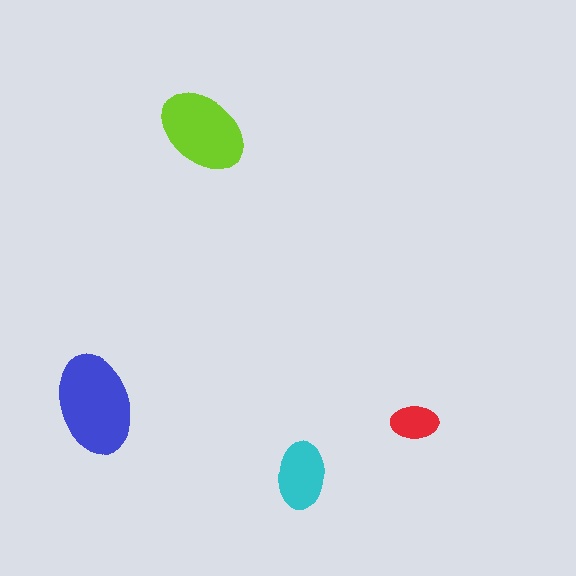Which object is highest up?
The lime ellipse is topmost.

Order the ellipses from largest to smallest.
the blue one, the lime one, the cyan one, the red one.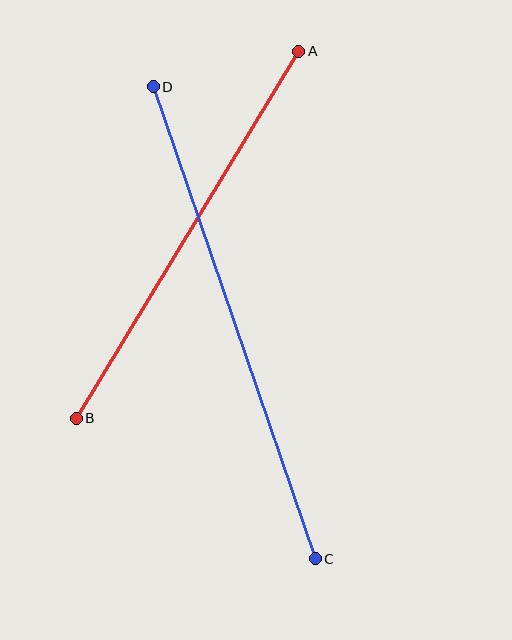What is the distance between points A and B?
The distance is approximately 429 pixels.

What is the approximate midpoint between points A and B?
The midpoint is at approximately (187, 235) pixels.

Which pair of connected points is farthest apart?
Points C and D are farthest apart.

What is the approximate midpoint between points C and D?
The midpoint is at approximately (234, 323) pixels.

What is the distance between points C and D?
The distance is approximately 499 pixels.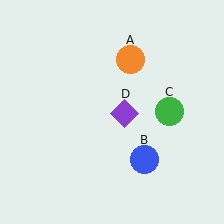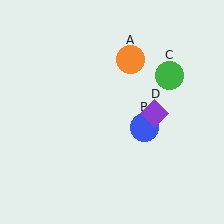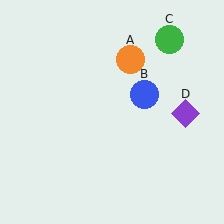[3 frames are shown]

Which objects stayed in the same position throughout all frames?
Orange circle (object A) remained stationary.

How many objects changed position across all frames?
3 objects changed position: blue circle (object B), green circle (object C), purple diamond (object D).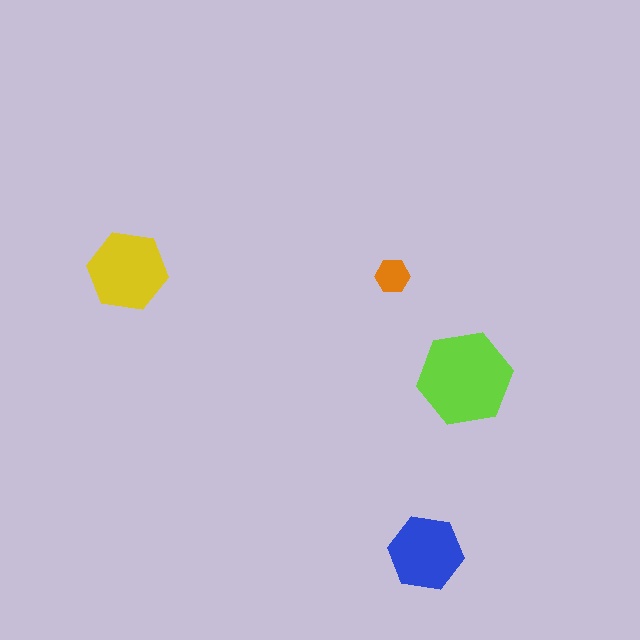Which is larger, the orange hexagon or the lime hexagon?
The lime one.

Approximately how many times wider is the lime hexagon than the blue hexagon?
About 1.5 times wider.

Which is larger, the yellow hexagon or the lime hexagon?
The lime one.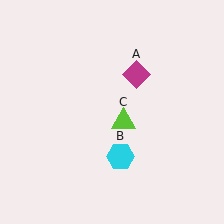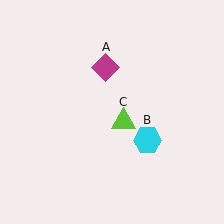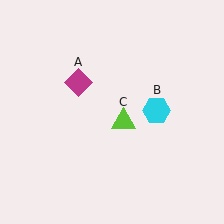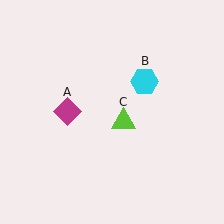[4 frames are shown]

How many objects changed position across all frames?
2 objects changed position: magenta diamond (object A), cyan hexagon (object B).